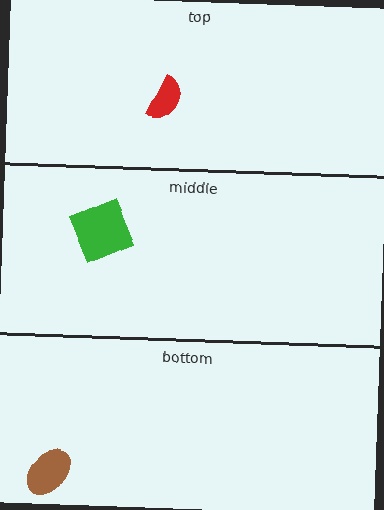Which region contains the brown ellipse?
The bottom region.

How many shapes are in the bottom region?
1.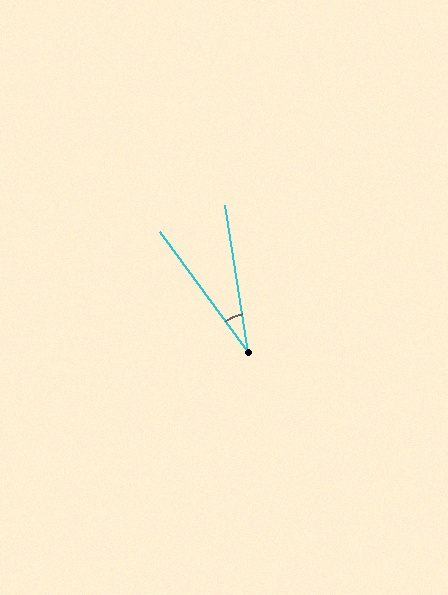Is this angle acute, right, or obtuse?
It is acute.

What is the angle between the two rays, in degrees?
Approximately 27 degrees.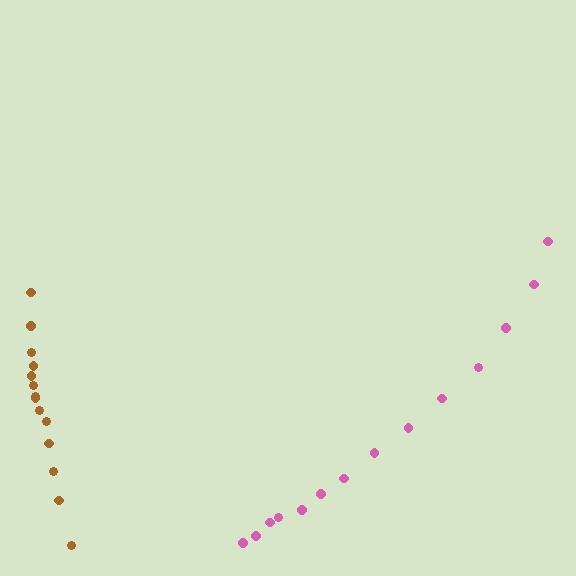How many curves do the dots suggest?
There are 2 distinct paths.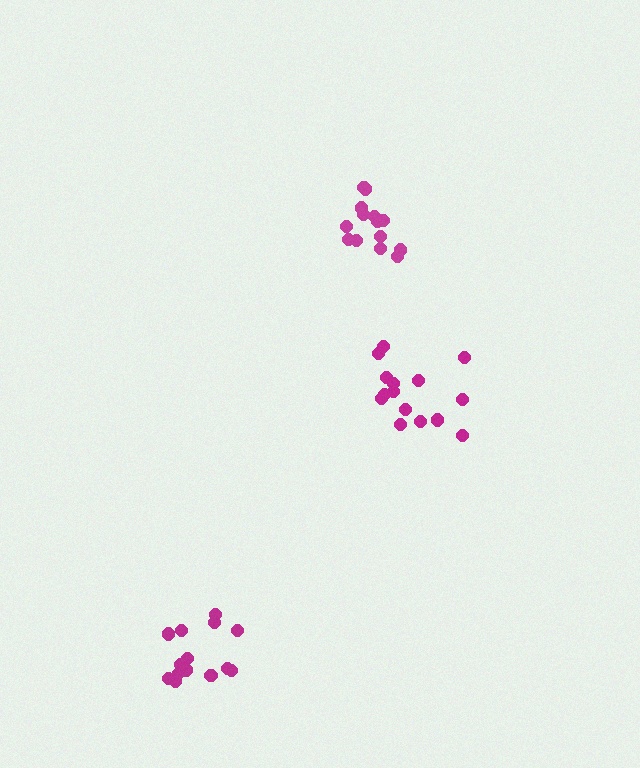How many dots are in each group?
Group 1: 14 dots, Group 2: 15 dots, Group 3: 14 dots (43 total).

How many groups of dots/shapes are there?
There are 3 groups.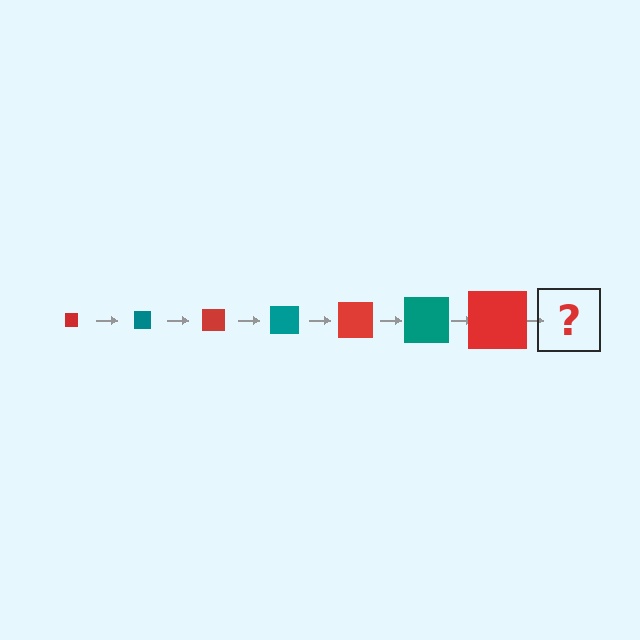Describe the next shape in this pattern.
It should be a teal square, larger than the previous one.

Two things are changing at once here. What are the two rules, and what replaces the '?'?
The two rules are that the square grows larger each step and the color cycles through red and teal. The '?' should be a teal square, larger than the previous one.